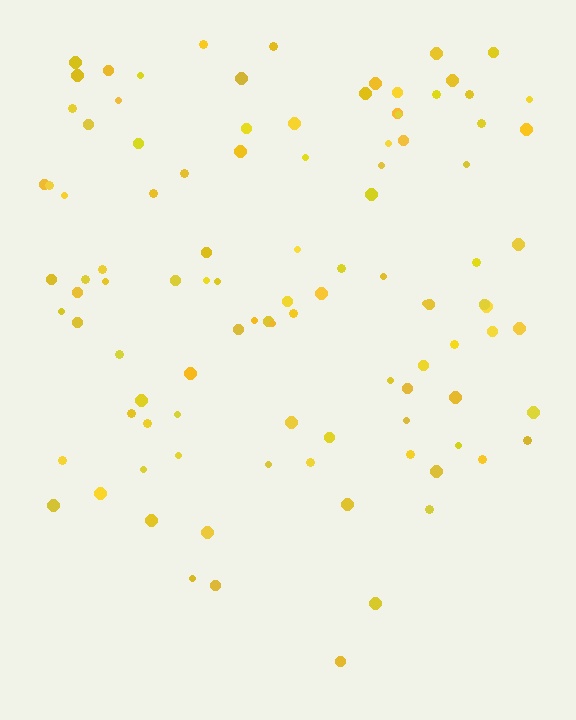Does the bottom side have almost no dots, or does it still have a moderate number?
Still a moderate number, just noticeably fewer than the top.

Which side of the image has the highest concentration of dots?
The top.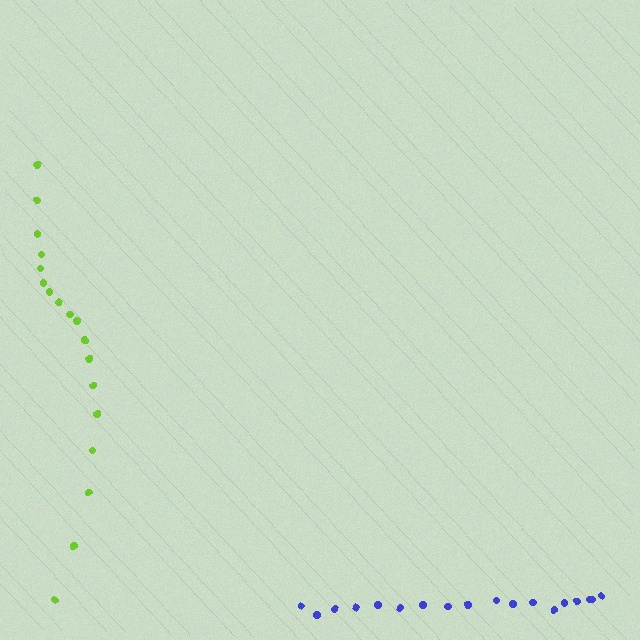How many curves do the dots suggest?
There are 2 distinct paths.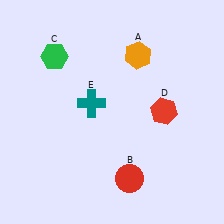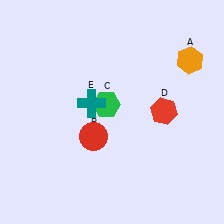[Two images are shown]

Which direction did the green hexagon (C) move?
The green hexagon (C) moved right.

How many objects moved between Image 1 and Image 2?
3 objects moved between the two images.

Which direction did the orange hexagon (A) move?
The orange hexagon (A) moved right.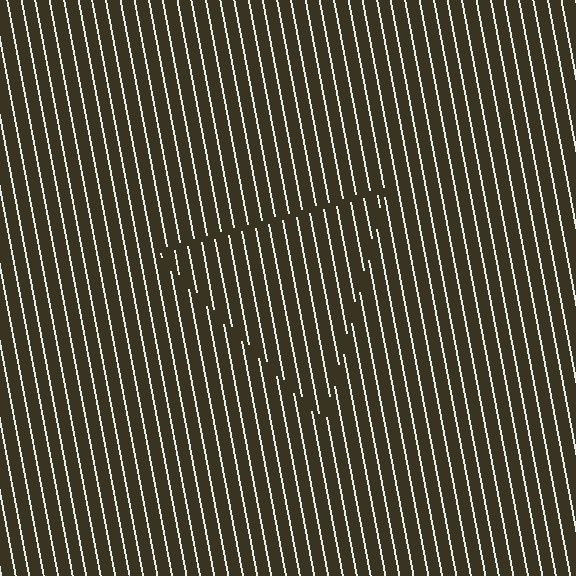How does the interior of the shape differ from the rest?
The interior of the shape contains the same grating, shifted by half a period — the contour is defined by the phase discontinuity where line-ends from the inner and outer gratings abut.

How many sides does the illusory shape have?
3 sides — the line-ends trace a triangle.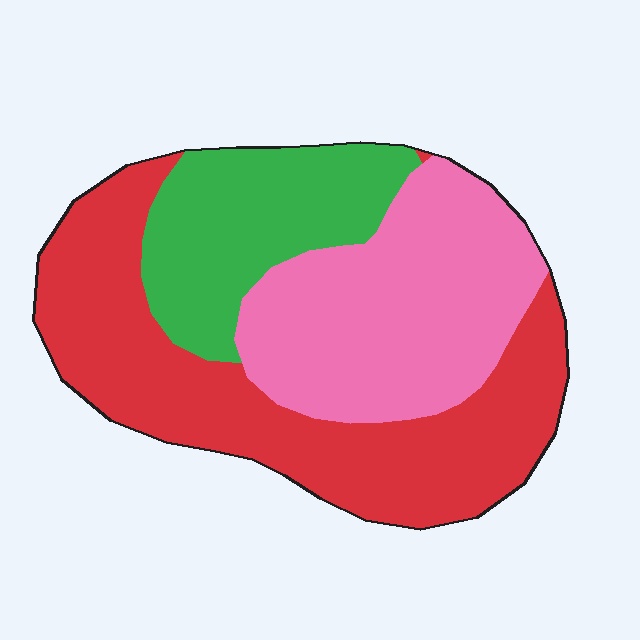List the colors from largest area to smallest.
From largest to smallest: red, pink, green.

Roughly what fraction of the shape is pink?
Pink covers about 35% of the shape.